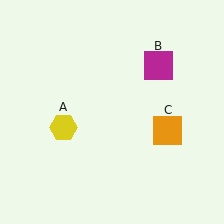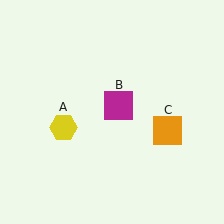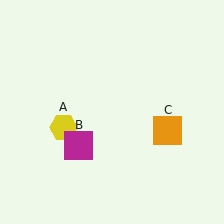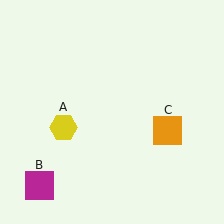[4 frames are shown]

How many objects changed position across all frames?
1 object changed position: magenta square (object B).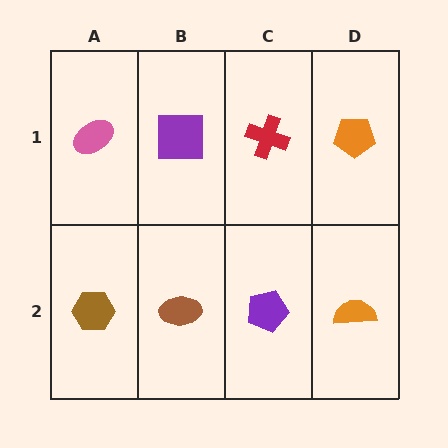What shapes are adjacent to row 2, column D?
An orange pentagon (row 1, column D), a purple pentagon (row 2, column C).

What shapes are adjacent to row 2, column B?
A purple square (row 1, column B), a brown hexagon (row 2, column A), a purple pentagon (row 2, column C).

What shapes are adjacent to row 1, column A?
A brown hexagon (row 2, column A), a purple square (row 1, column B).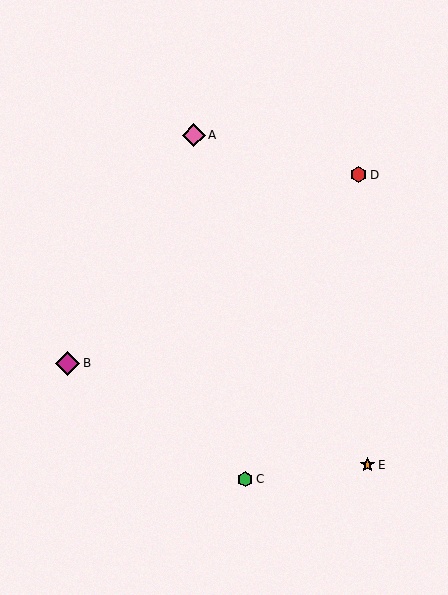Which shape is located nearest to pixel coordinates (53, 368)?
The magenta diamond (labeled B) at (68, 363) is nearest to that location.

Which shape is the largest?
The magenta diamond (labeled B) is the largest.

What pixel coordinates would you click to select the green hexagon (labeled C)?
Click at (245, 479) to select the green hexagon C.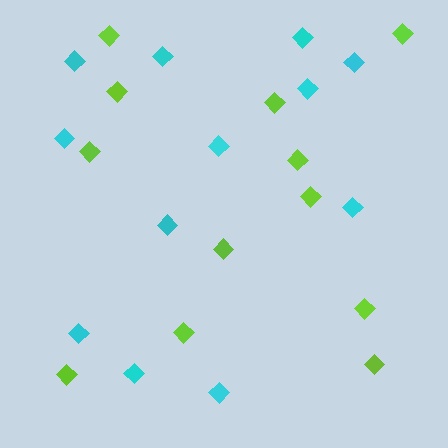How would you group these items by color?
There are 2 groups: one group of lime diamonds (12) and one group of cyan diamonds (12).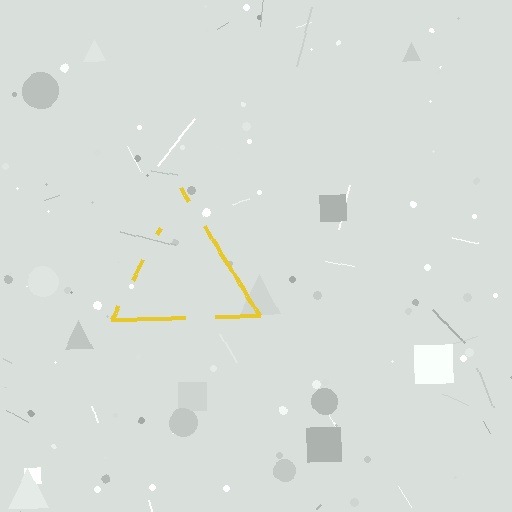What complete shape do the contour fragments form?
The contour fragments form a triangle.